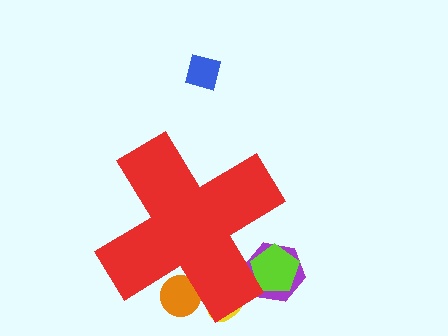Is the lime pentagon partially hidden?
Yes, the lime pentagon is partially hidden behind the red cross.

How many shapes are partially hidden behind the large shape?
4 shapes are partially hidden.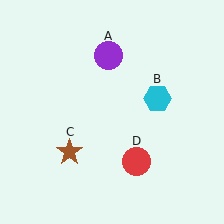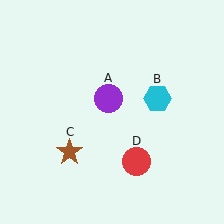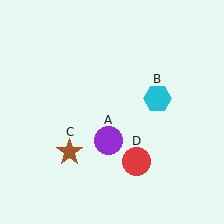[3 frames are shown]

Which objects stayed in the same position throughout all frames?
Cyan hexagon (object B) and brown star (object C) and red circle (object D) remained stationary.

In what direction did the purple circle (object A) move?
The purple circle (object A) moved down.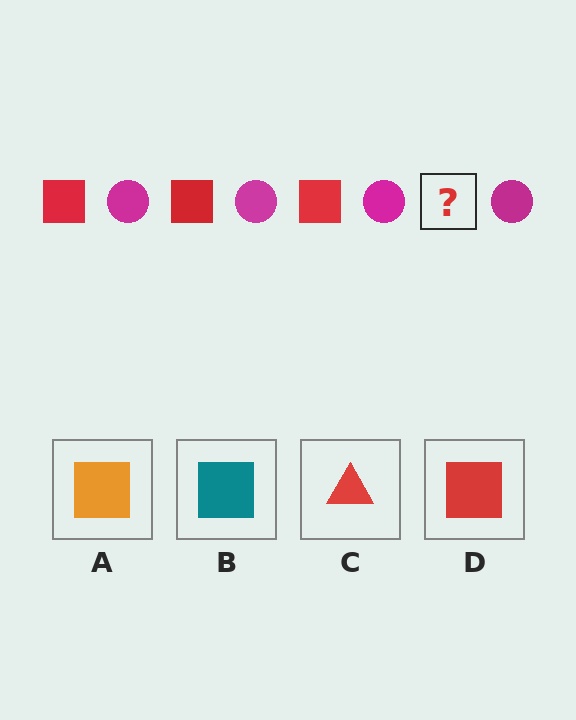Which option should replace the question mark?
Option D.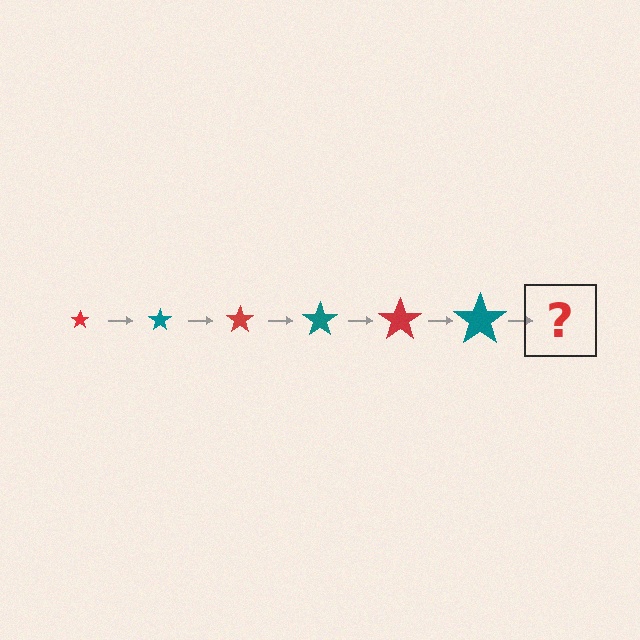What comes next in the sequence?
The next element should be a red star, larger than the previous one.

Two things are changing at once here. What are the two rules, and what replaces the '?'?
The two rules are that the star grows larger each step and the color cycles through red and teal. The '?' should be a red star, larger than the previous one.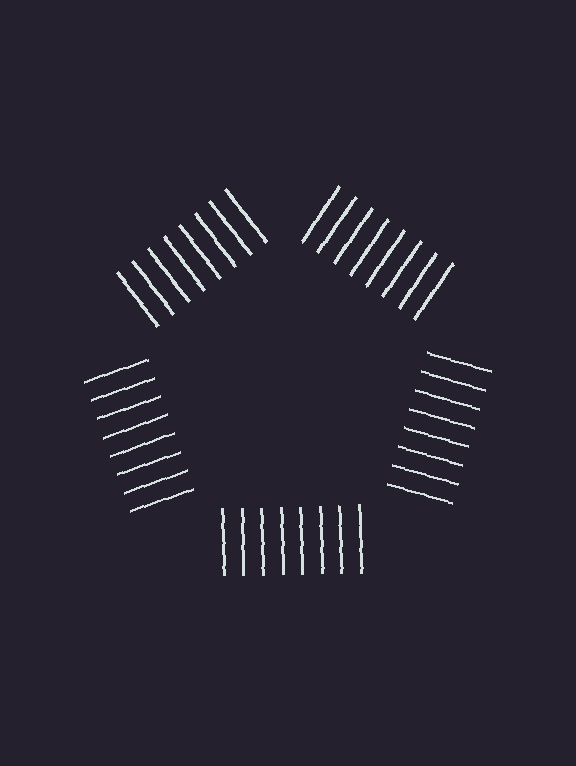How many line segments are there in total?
40 — 8 along each of the 5 edges.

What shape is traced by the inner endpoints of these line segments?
An illusory pentagon — the line segments terminate on its edges but no continuous stroke is drawn.